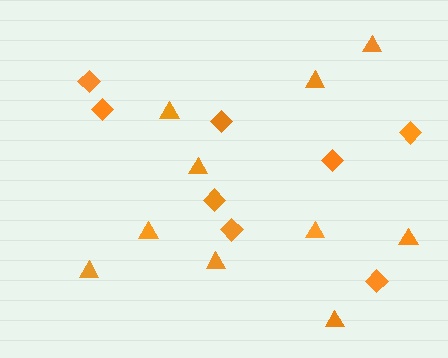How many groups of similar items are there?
There are 2 groups: one group of triangles (10) and one group of diamonds (8).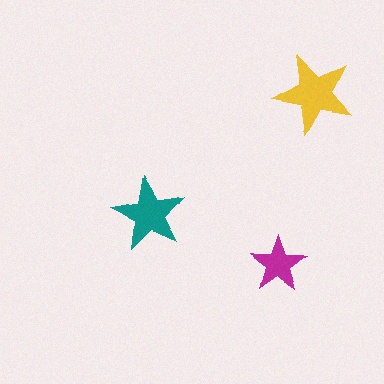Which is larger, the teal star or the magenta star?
The teal one.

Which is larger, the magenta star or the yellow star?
The yellow one.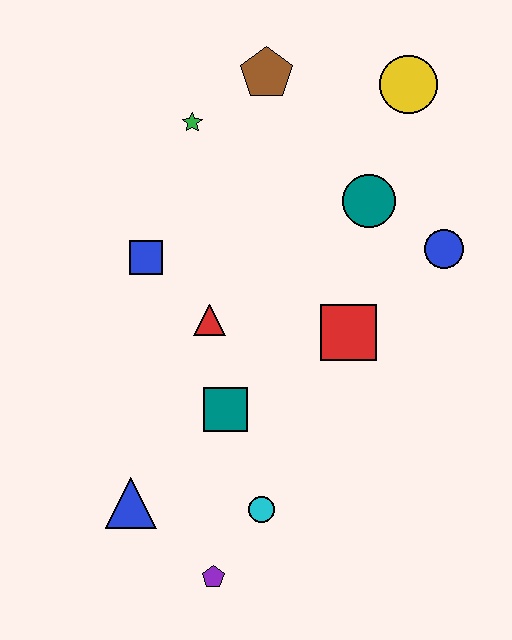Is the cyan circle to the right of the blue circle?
No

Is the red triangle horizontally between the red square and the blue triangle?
Yes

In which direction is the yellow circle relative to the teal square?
The yellow circle is above the teal square.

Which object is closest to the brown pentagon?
The green star is closest to the brown pentagon.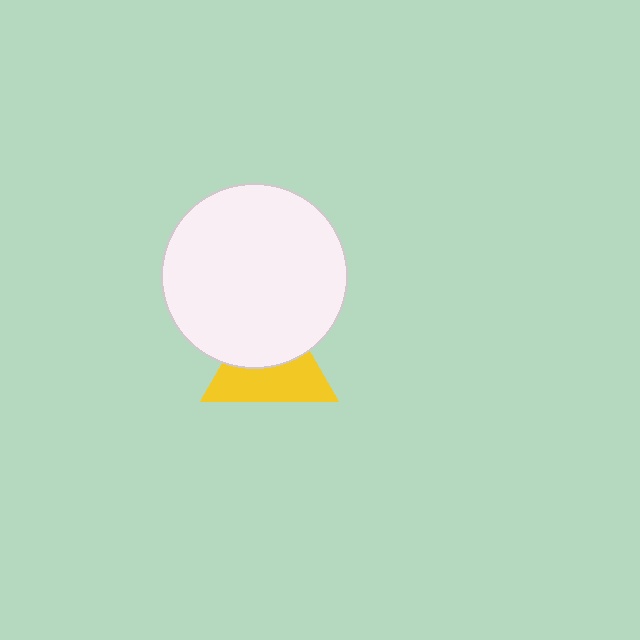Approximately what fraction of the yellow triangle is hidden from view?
Roughly 48% of the yellow triangle is hidden behind the white circle.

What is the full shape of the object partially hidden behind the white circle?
The partially hidden object is a yellow triangle.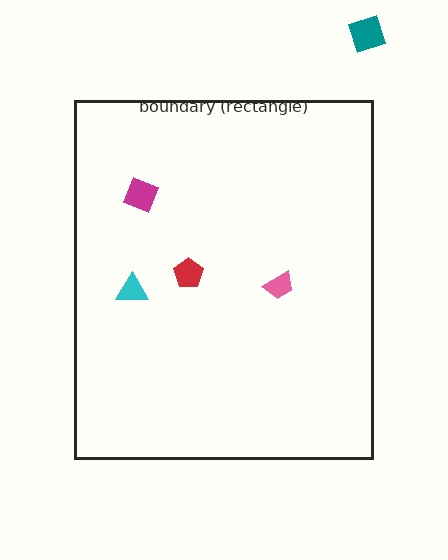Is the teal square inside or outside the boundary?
Outside.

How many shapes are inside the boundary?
4 inside, 1 outside.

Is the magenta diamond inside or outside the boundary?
Inside.